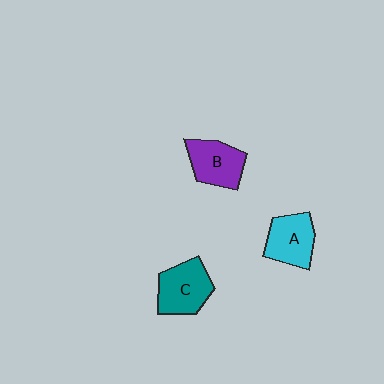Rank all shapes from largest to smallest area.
From largest to smallest: C (teal), B (purple), A (cyan).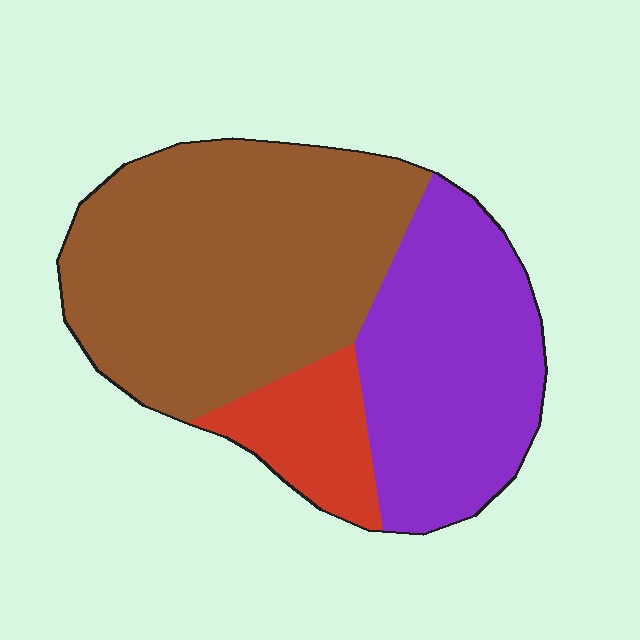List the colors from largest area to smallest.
From largest to smallest: brown, purple, red.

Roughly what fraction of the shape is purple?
Purple covers around 35% of the shape.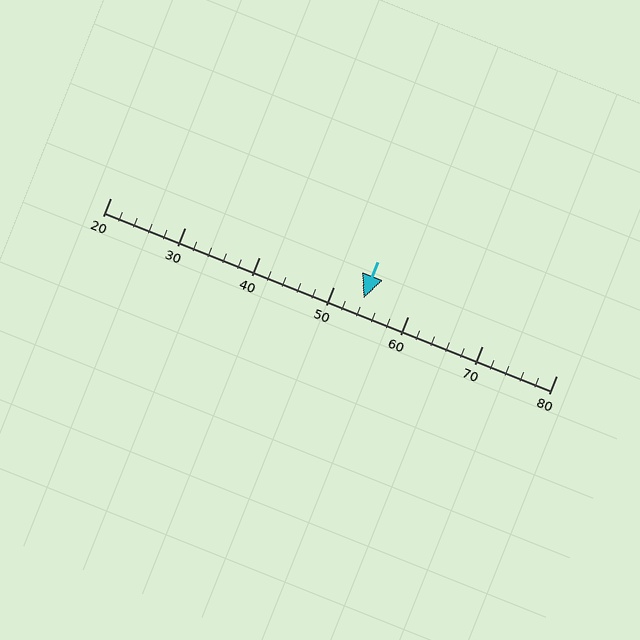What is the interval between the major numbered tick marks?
The major tick marks are spaced 10 units apart.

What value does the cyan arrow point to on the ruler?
The cyan arrow points to approximately 54.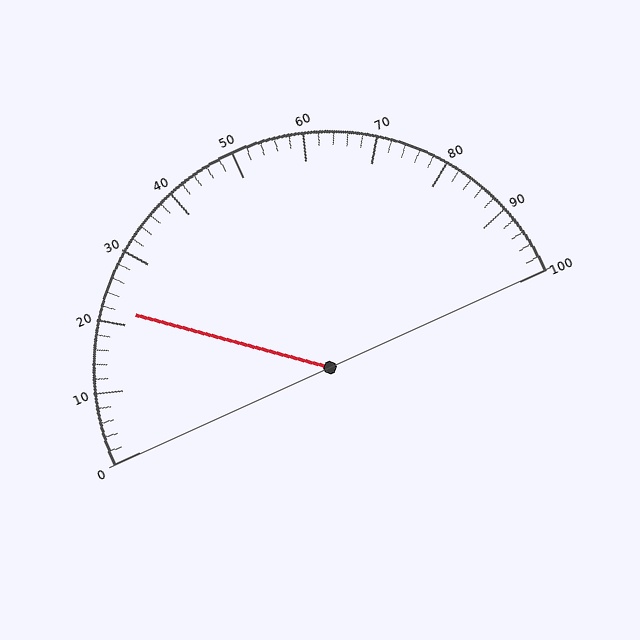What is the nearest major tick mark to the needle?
The nearest major tick mark is 20.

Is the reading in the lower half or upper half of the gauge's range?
The reading is in the lower half of the range (0 to 100).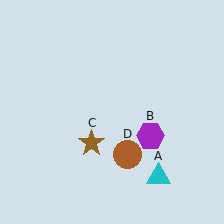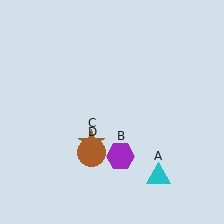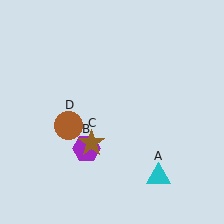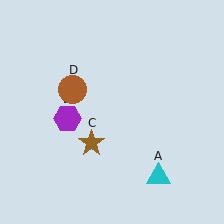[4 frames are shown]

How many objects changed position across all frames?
2 objects changed position: purple hexagon (object B), brown circle (object D).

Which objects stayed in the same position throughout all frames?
Cyan triangle (object A) and brown star (object C) remained stationary.